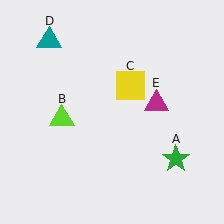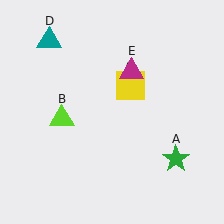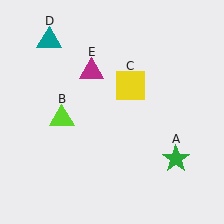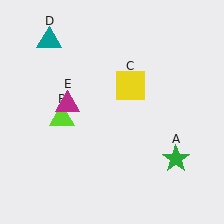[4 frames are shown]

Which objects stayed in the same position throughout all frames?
Green star (object A) and lime triangle (object B) and yellow square (object C) and teal triangle (object D) remained stationary.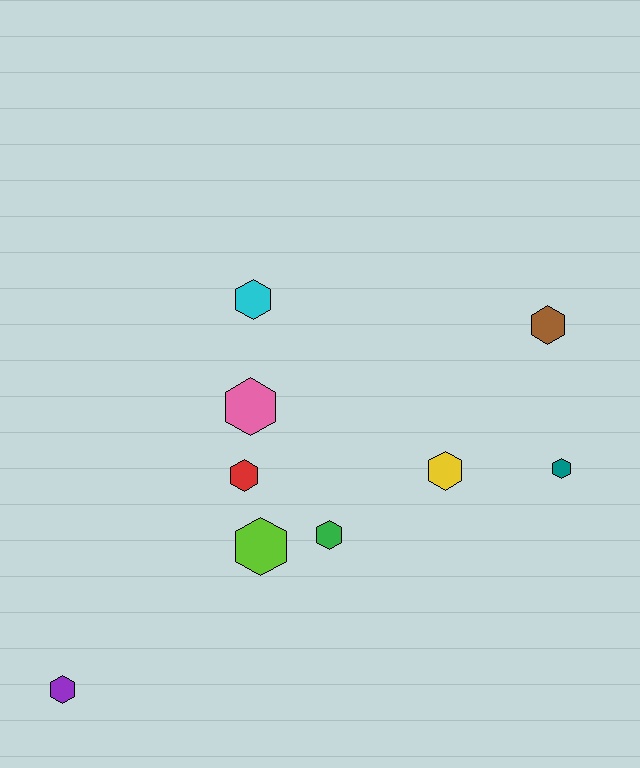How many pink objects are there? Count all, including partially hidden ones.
There is 1 pink object.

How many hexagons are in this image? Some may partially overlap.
There are 9 hexagons.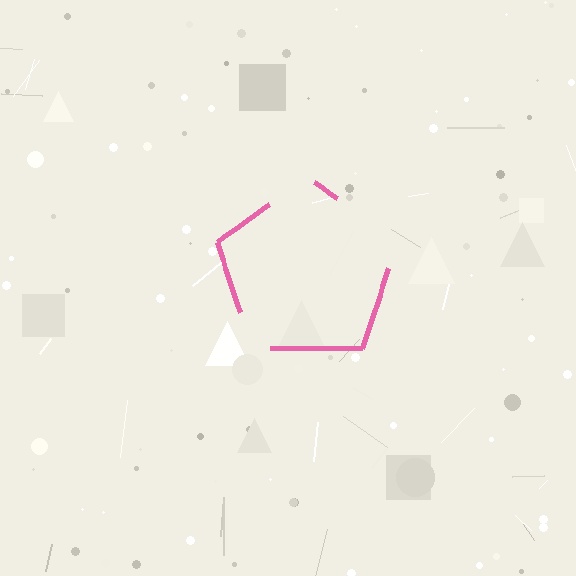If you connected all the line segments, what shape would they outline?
They would outline a pentagon.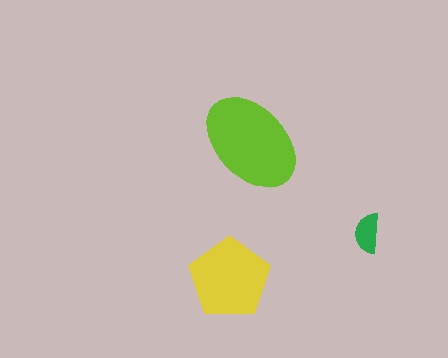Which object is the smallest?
The green semicircle.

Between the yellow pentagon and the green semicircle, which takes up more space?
The yellow pentagon.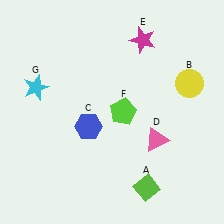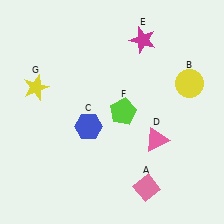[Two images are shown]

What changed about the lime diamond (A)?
In Image 1, A is lime. In Image 2, it changed to pink.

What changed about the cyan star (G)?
In Image 1, G is cyan. In Image 2, it changed to yellow.